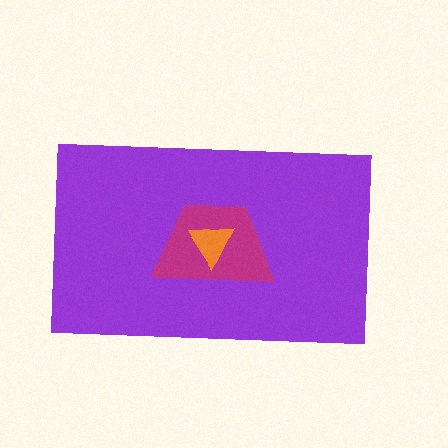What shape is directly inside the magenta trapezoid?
The orange triangle.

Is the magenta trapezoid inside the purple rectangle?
Yes.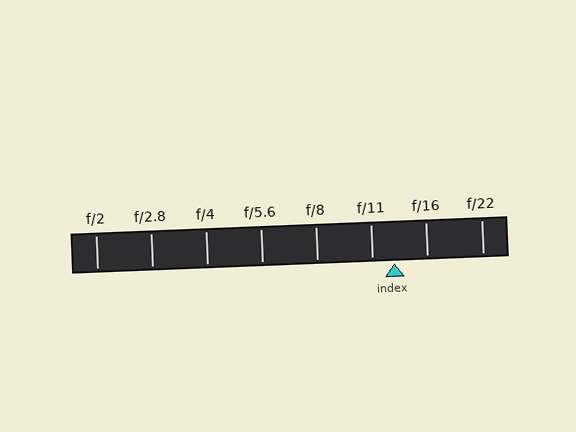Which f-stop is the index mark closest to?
The index mark is closest to f/11.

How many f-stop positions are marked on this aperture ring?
There are 8 f-stop positions marked.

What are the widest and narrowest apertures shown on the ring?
The widest aperture shown is f/2 and the narrowest is f/22.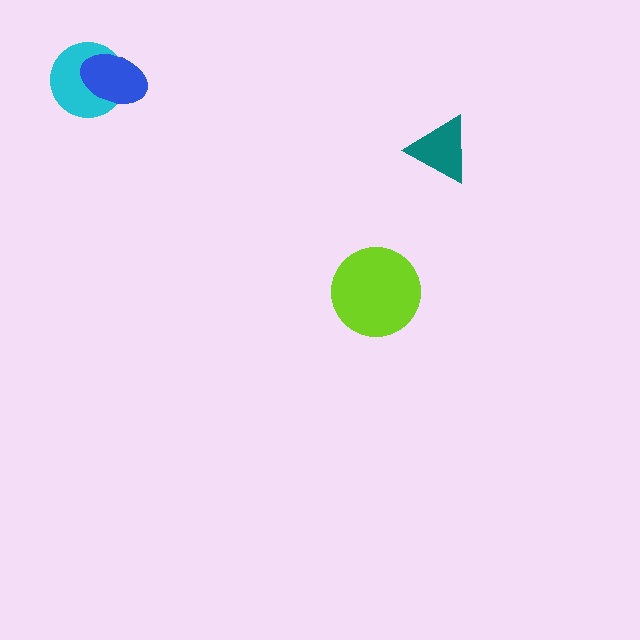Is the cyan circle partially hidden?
Yes, it is partially covered by another shape.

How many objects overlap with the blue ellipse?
1 object overlaps with the blue ellipse.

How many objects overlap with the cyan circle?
1 object overlaps with the cyan circle.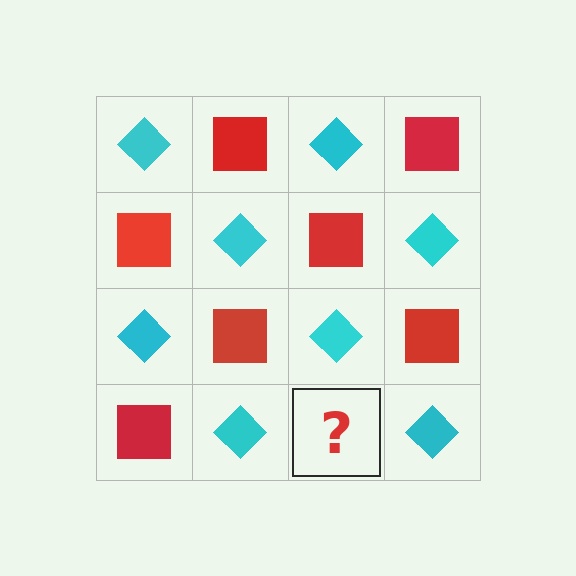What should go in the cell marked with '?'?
The missing cell should contain a red square.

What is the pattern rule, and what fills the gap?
The rule is that it alternates cyan diamond and red square in a checkerboard pattern. The gap should be filled with a red square.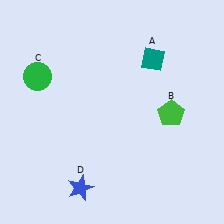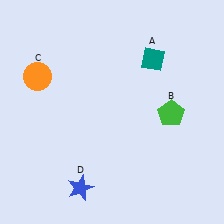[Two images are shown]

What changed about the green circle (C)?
In Image 1, C is green. In Image 2, it changed to orange.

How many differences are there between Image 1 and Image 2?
There is 1 difference between the two images.